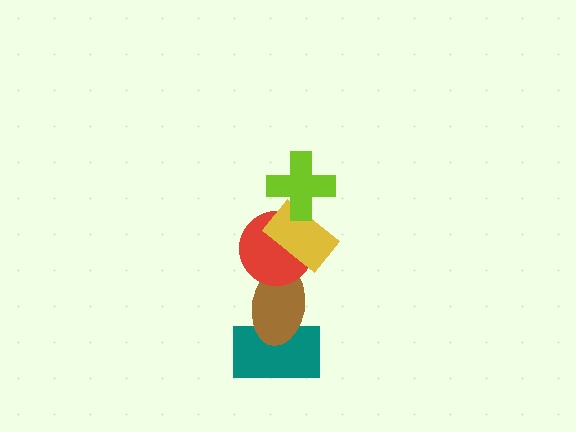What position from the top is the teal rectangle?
The teal rectangle is 5th from the top.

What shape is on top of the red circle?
The yellow rectangle is on top of the red circle.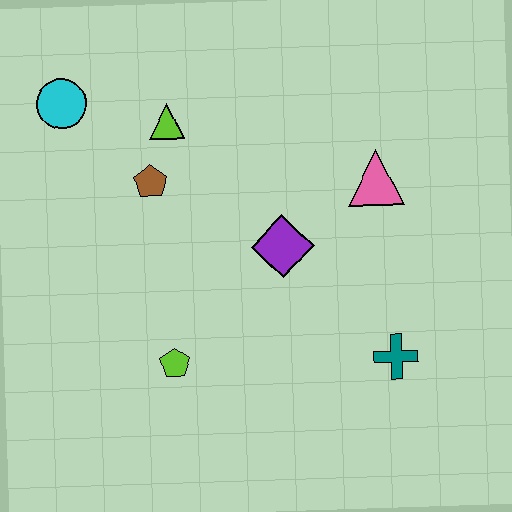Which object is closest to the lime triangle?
The brown pentagon is closest to the lime triangle.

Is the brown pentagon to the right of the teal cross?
No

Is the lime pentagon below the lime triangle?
Yes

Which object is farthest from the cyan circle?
The teal cross is farthest from the cyan circle.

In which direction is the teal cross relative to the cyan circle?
The teal cross is to the right of the cyan circle.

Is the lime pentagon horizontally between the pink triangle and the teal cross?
No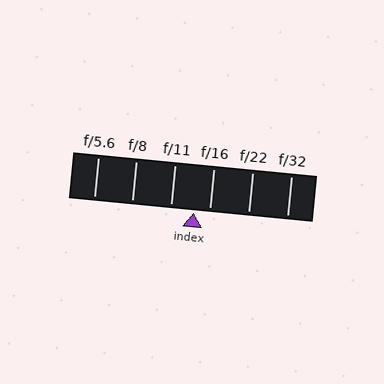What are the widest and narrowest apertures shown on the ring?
The widest aperture shown is f/5.6 and the narrowest is f/32.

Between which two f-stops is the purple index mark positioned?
The index mark is between f/11 and f/16.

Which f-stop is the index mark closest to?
The index mark is closest to f/16.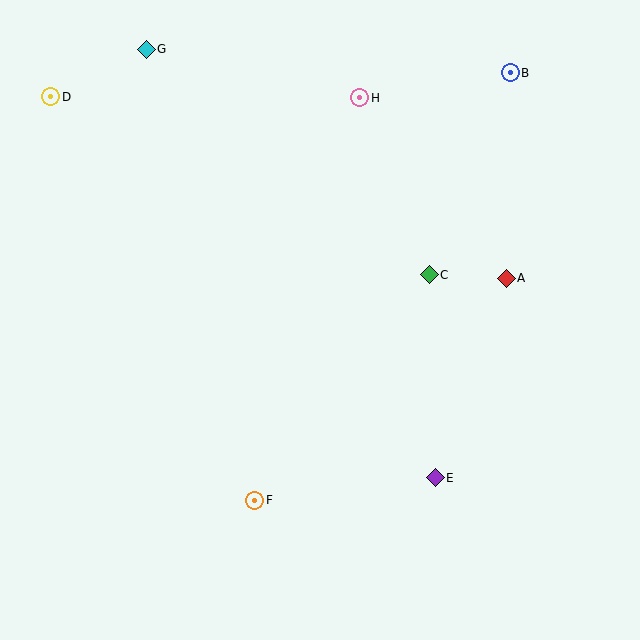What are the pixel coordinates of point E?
Point E is at (435, 478).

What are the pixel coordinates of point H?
Point H is at (360, 98).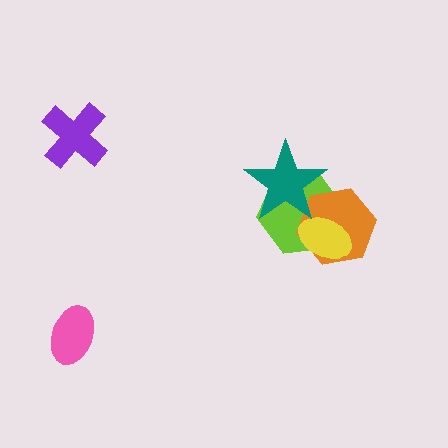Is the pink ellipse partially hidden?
No, no other shape covers it.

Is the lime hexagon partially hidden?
Yes, it is partially covered by another shape.